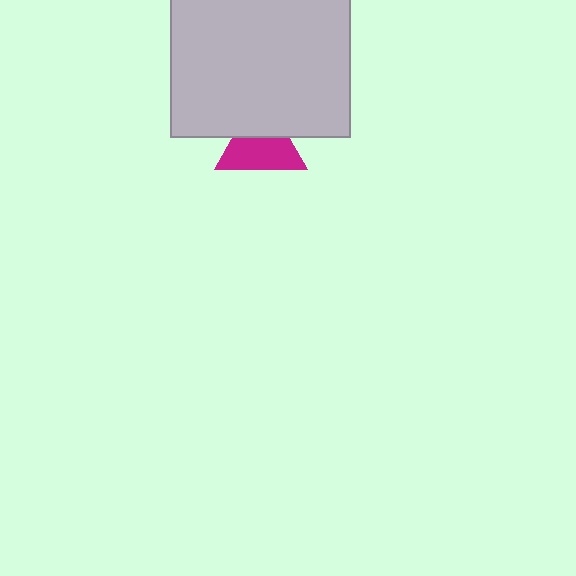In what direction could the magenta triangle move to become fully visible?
The magenta triangle could move down. That would shift it out from behind the light gray square entirely.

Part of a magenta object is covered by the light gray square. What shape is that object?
It is a triangle.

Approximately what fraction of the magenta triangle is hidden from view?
Roughly 37% of the magenta triangle is hidden behind the light gray square.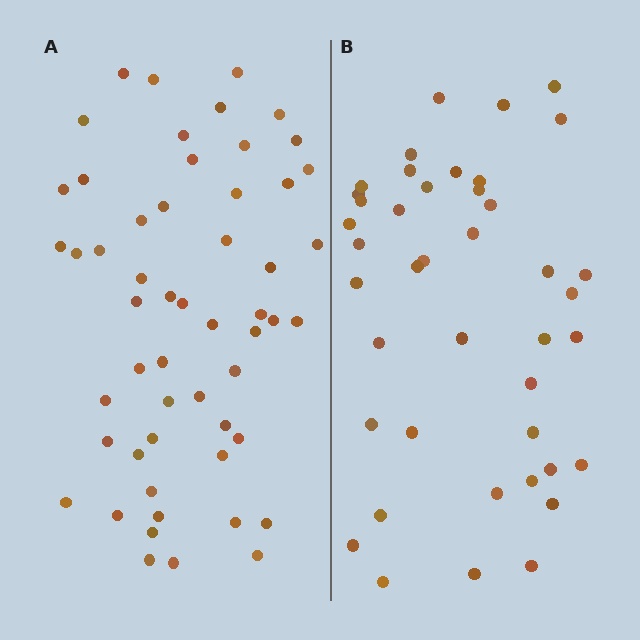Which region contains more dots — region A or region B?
Region A (the left region) has more dots.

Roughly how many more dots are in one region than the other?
Region A has roughly 12 or so more dots than region B.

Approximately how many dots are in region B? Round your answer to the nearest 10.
About 40 dots. (The exact count is 42, which rounds to 40.)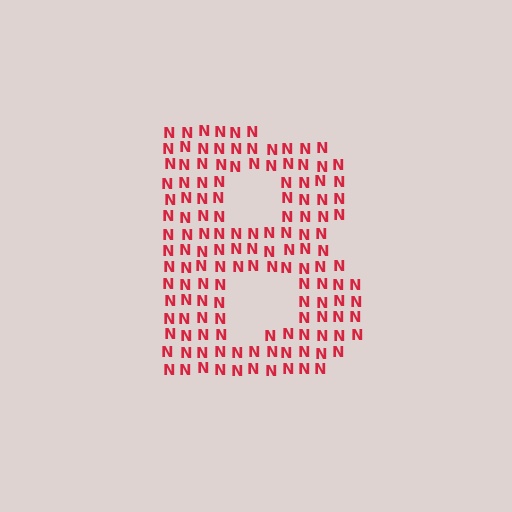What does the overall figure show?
The overall figure shows the letter B.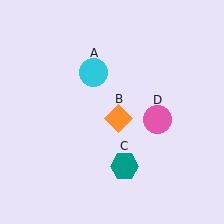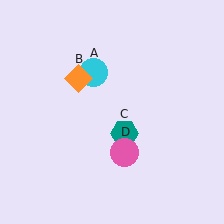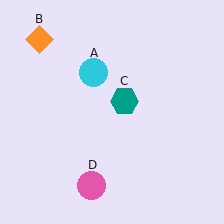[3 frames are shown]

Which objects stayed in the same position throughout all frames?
Cyan circle (object A) remained stationary.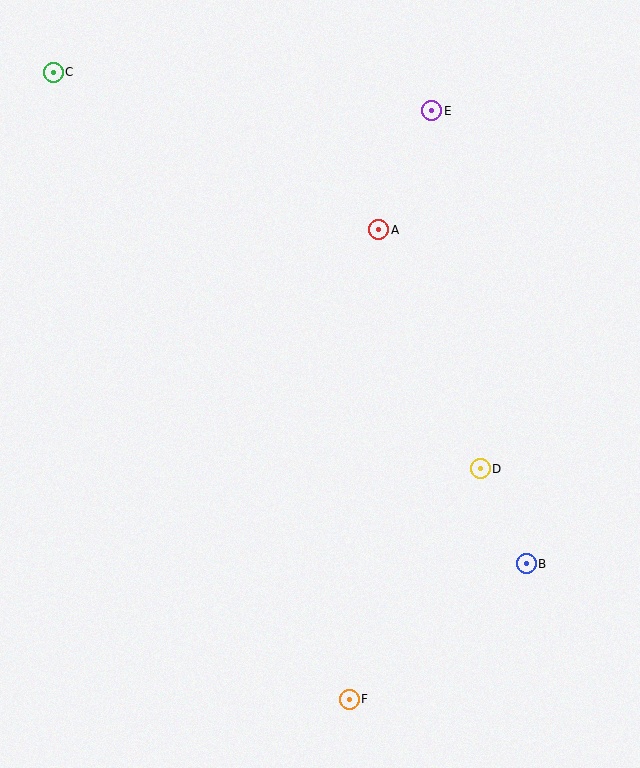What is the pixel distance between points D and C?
The distance between D and C is 582 pixels.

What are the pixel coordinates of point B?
Point B is at (526, 564).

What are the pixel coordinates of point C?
Point C is at (53, 72).